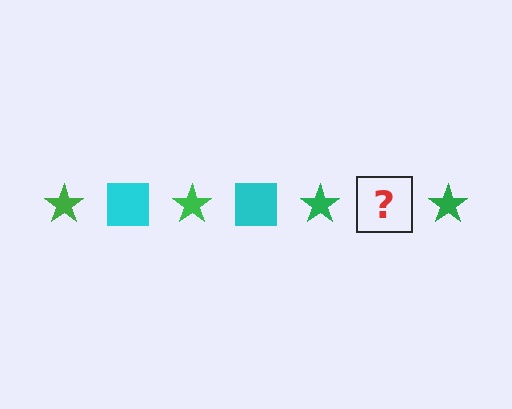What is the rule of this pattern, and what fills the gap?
The rule is that the pattern alternates between green star and cyan square. The gap should be filled with a cyan square.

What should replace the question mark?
The question mark should be replaced with a cyan square.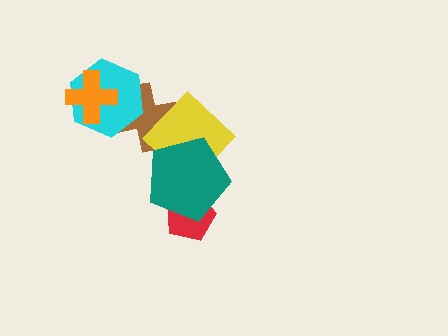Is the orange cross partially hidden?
No, no other shape covers it.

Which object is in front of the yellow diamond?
The teal pentagon is in front of the yellow diamond.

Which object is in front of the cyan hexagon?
The orange cross is in front of the cyan hexagon.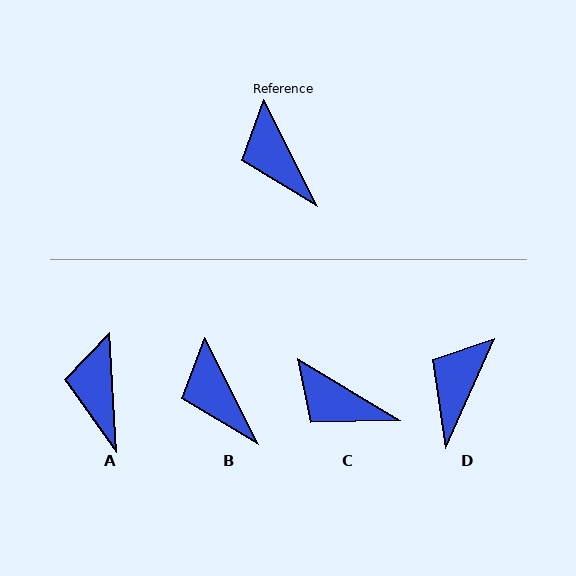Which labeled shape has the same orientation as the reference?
B.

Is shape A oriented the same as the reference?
No, it is off by about 23 degrees.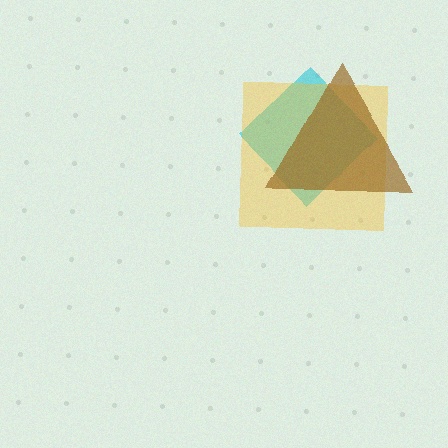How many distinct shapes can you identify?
There are 3 distinct shapes: a cyan diamond, a yellow square, a brown triangle.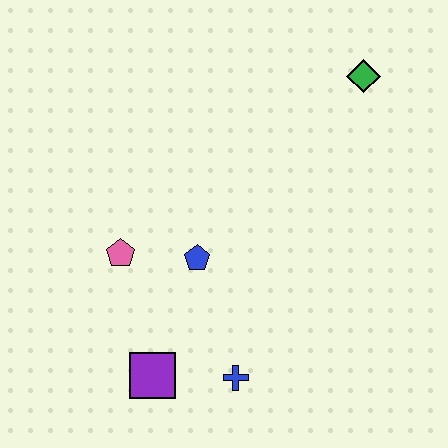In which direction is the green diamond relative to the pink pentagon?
The green diamond is to the right of the pink pentagon.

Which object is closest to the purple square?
The blue cross is closest to the purple square.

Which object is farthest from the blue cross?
The green diamond is farthest from the blue cross.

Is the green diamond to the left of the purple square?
No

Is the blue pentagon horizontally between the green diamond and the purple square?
Yes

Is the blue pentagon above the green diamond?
No